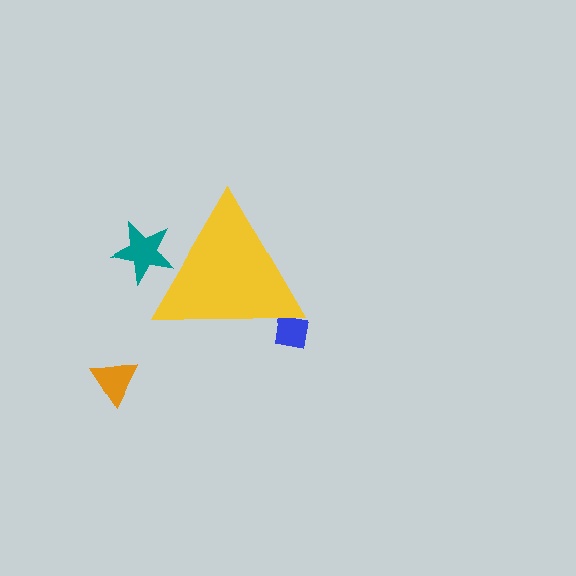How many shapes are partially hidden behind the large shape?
2 shapes are partially hidden.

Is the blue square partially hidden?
Yes, the blue square is partially hidden behind the yellow triangle.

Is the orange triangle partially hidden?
No, the orange triangle is fully visible.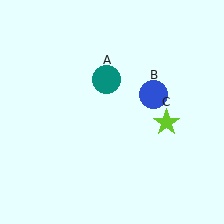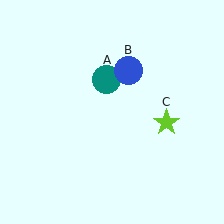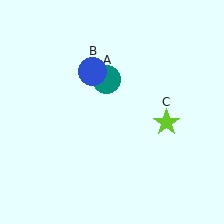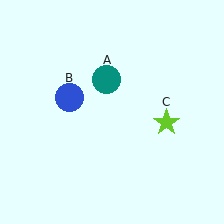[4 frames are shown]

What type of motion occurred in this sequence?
The blue circle (object B) rotated counterclockwise around the center of the scene.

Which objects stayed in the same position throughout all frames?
Teal circle (object A) and lime star (object C) remained stationary.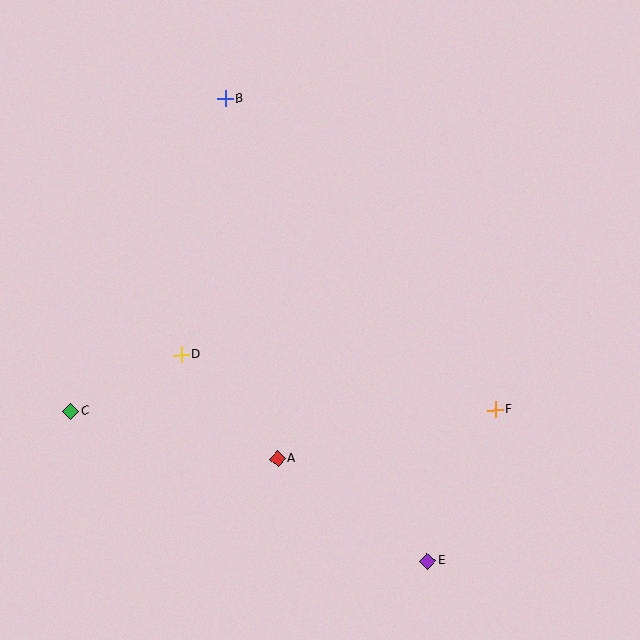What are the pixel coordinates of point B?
Point B is at (225, 98).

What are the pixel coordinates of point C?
Point C is at (71, 411).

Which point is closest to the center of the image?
Point D at (181, 355) is closest to the center.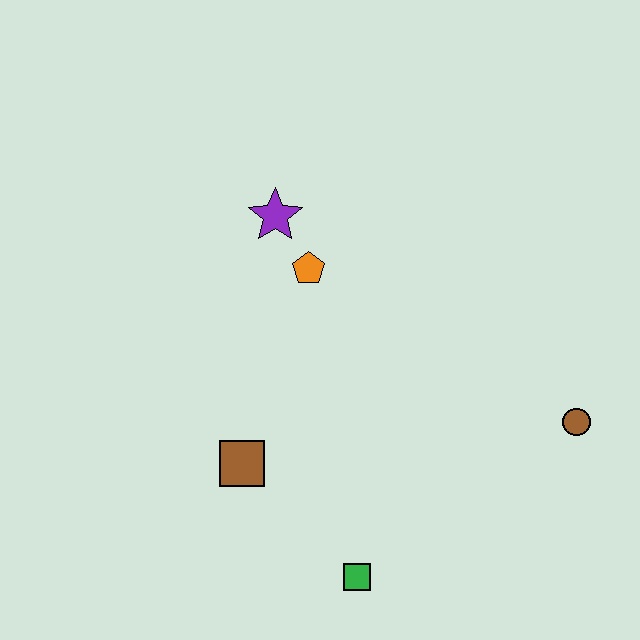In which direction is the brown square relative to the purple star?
The brown square is below the purple star.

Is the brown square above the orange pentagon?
No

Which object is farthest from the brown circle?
The purple star is farthest from the brown circle.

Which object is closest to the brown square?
The green square is closest to the brown square.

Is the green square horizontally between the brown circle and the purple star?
Yes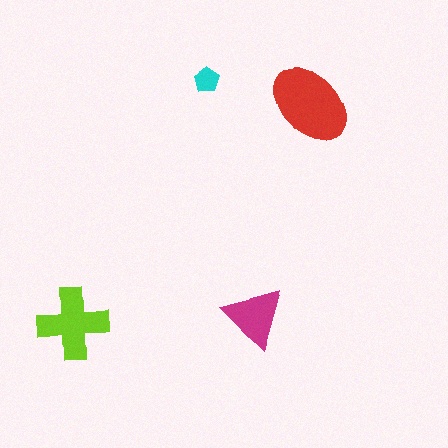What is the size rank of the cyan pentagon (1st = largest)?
4th.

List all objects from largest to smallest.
The red ellipse, the lime cross, the magenta triangle, the cyan pentagon.